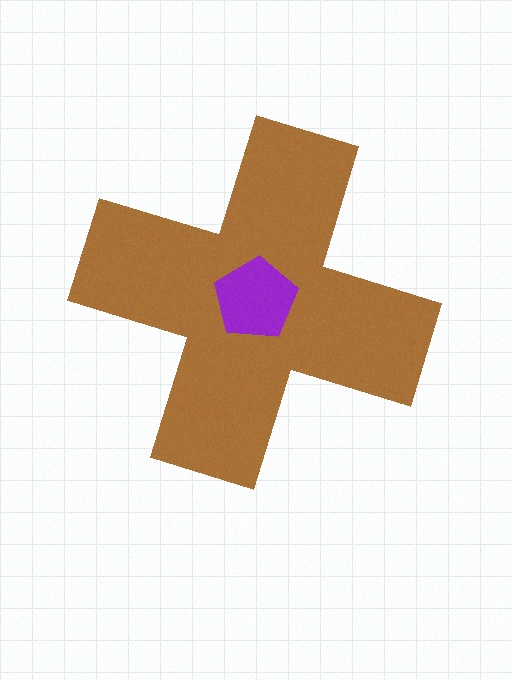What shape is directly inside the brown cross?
The purple pentagon.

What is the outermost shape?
The brown cross.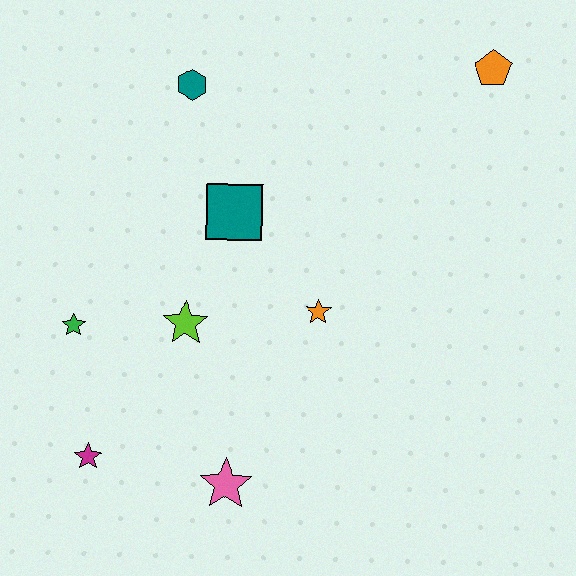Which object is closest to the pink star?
The magenta star is closest to the pink star.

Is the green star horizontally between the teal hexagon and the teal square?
No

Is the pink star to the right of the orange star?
No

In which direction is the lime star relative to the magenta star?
The lime star is above the magenta star.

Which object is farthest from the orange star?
The orange pentagon is farthest from the orange star.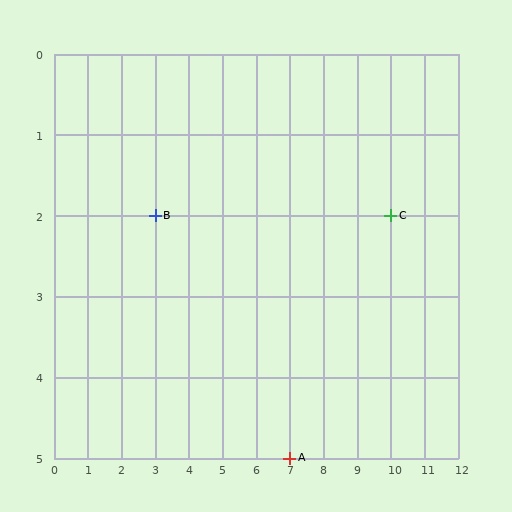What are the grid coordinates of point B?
Point B is at grid coordinates (3, 2).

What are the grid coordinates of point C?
Point C is at grid coordinates (10, 2).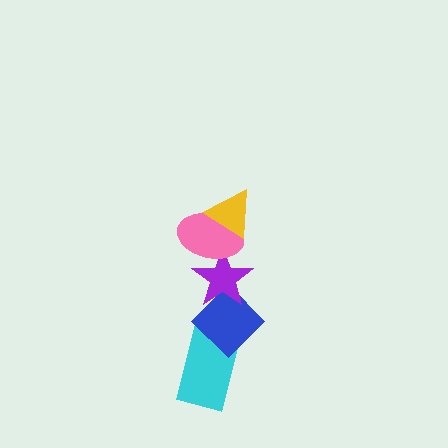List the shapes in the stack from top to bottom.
From top to bottom: the yellow triangle, the pink ellipse, the purple star, the blue diamond, the cyan rectangle.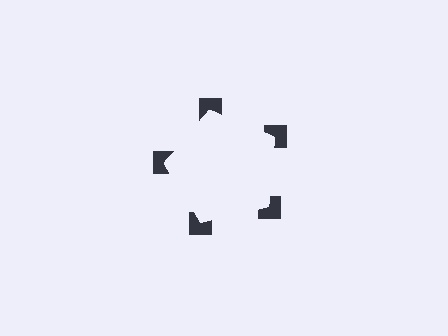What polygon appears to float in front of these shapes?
An illusory pentagon — its edges are inferred from the aligned wedge cuts in the notched squares, not physically drawn.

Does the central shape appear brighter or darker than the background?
It typically appears slightly brighter than the background, even though no actual brightness change is drawn.